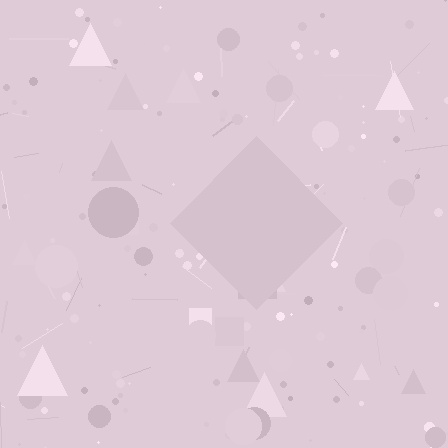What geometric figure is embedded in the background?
A diamond is embedded in the background.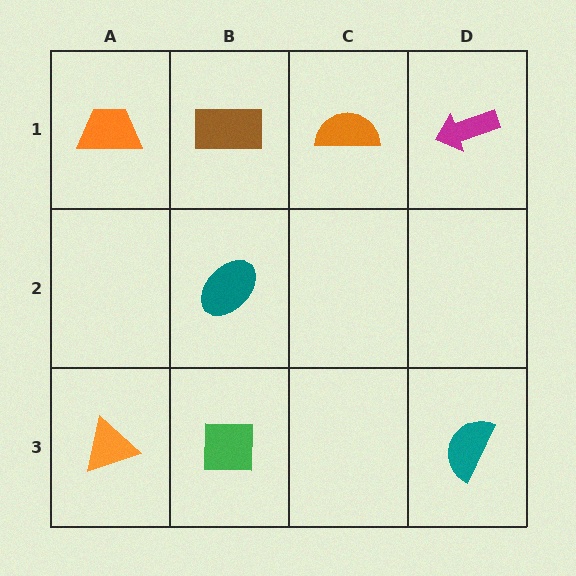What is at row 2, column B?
A teal ellipse.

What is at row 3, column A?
An orange triangle.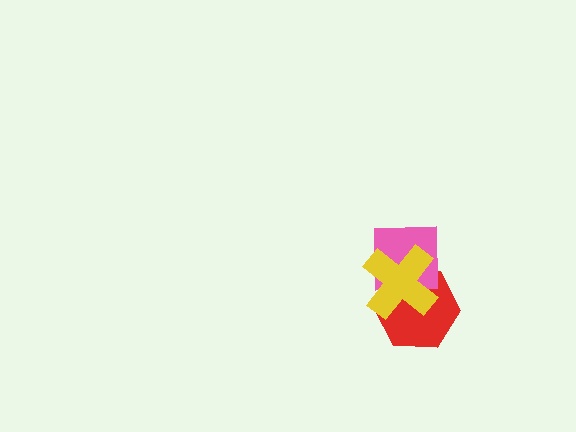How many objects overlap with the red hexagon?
2 objects overlap with the red hexagon.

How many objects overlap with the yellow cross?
2 objects overlap with the yellow cross.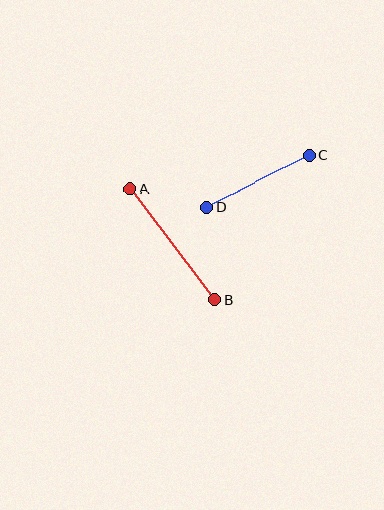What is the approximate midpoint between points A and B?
The midpoint is at approximately (173, 244) pixels.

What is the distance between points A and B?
The distance is approximately 139 pixels.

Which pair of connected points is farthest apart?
Points A and B are farthest apart.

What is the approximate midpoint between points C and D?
The midpoint is at approximately (258, 181) pixels.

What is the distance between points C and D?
The distance is approximately 116 pixels.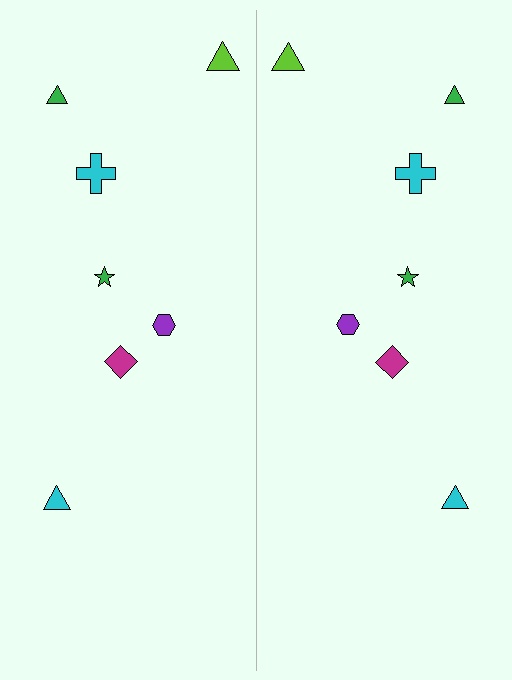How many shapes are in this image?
There are 14 shapes in this image.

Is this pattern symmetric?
Yes, this pattern has bilateral (reflection) symmetry.